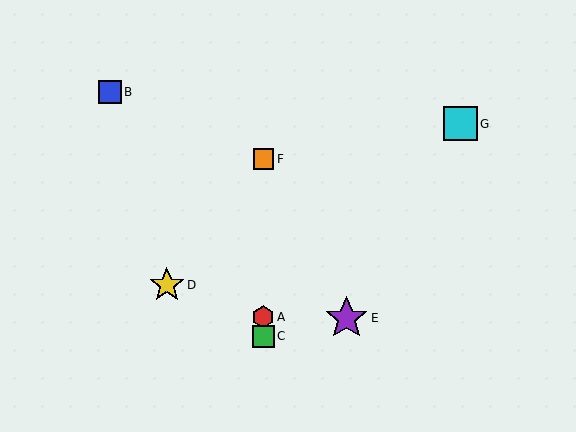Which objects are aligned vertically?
Objects A, C, F are aligned vertically.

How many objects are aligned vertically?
3 objects (A, C, F) are aligned vertically.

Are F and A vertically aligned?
Yes, both are at x≈263.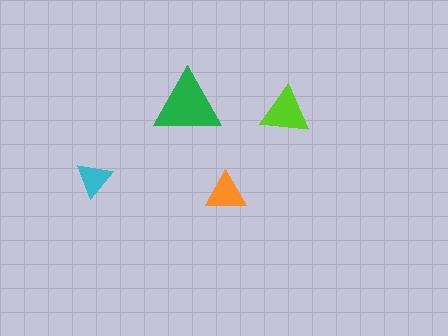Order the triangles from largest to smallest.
the green one, the lime one, the orange one, the cyan one.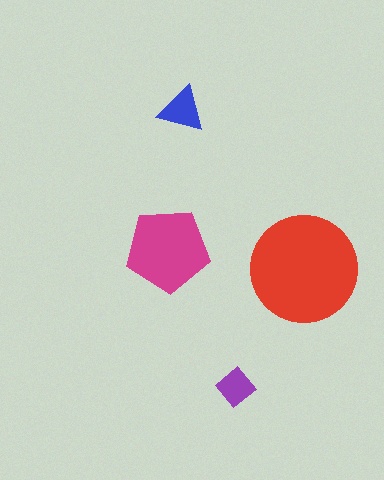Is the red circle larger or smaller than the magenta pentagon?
Larger.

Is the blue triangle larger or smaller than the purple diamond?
Larger.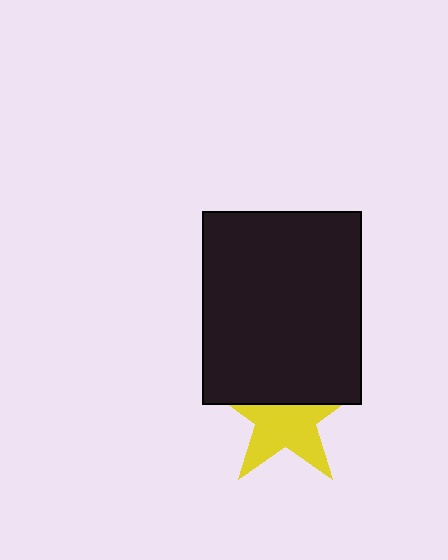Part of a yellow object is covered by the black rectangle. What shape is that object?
It is a star.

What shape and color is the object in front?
The object in front is a black rectangle.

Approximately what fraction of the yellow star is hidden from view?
Roughly 43% of the yellow star is hidden behind the black rectangle.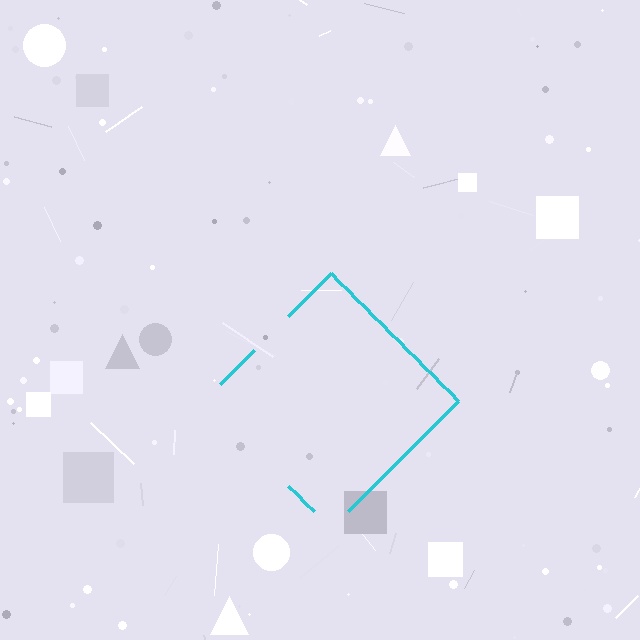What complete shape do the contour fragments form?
The contour fragments form a diamond.